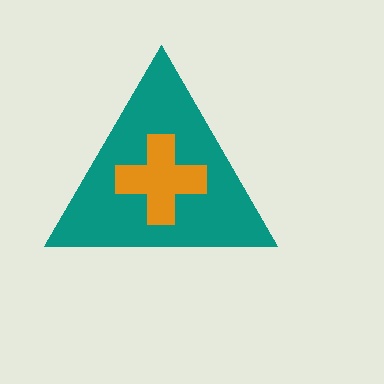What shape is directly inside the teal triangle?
The orange cross.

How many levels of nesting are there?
2.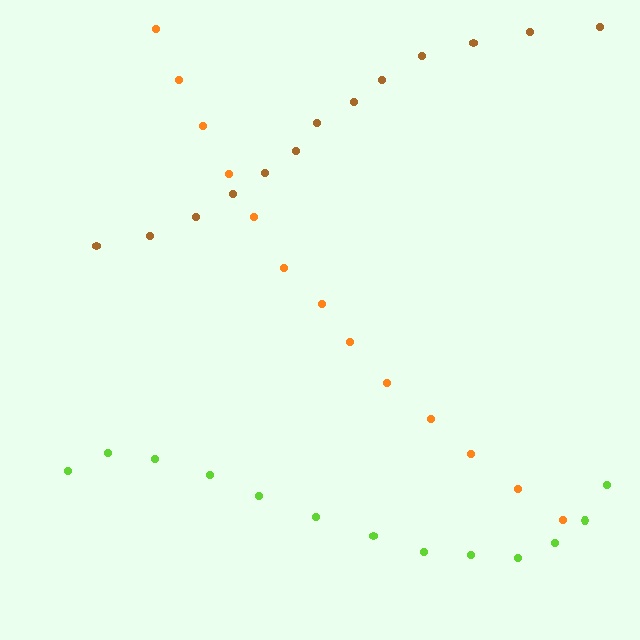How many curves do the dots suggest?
There are 3 distinct paths.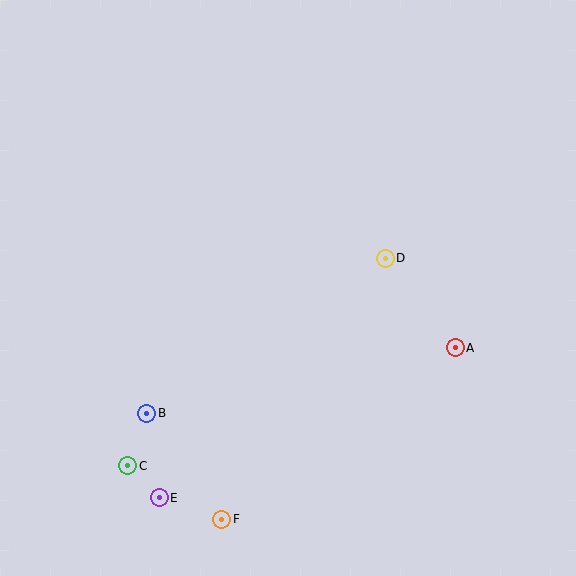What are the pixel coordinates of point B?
Point B is at (147, 413).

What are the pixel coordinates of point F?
Point F is at (222, 519).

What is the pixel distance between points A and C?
The distance between A and C is 348 pixels.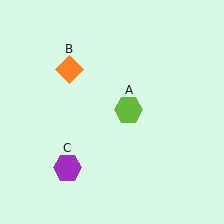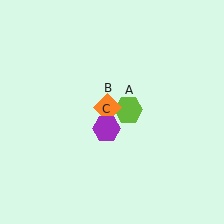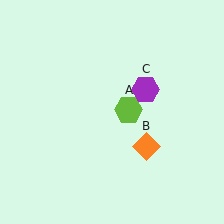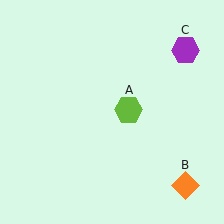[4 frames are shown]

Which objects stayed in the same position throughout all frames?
Lime hexagon (object A) remained stationary.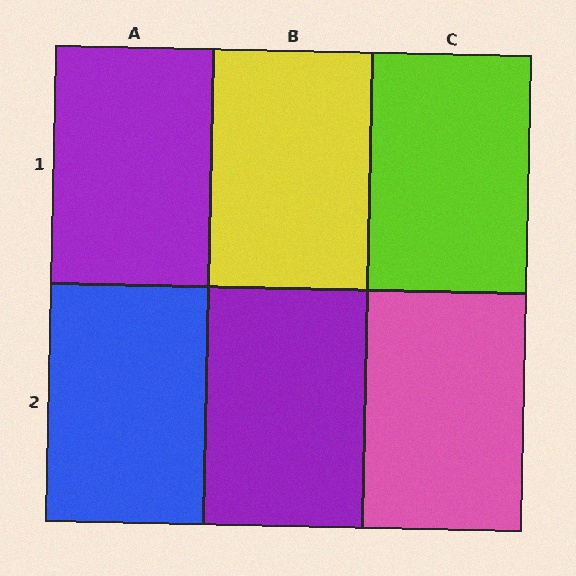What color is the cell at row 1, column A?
Purple.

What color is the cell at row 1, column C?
Lime.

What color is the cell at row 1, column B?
Yellow.